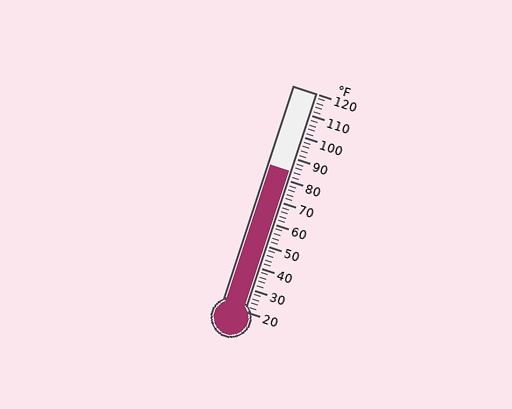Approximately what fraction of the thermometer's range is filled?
The thermometer is filled to approximately 65% of its range.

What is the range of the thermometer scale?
The thermometer scale ranges from 20°F to 120°F.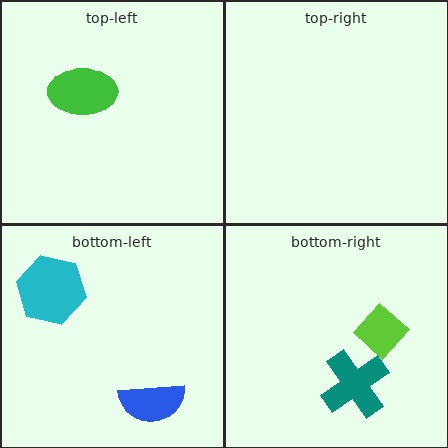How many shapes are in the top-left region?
1.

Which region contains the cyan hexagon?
The bottom-left region.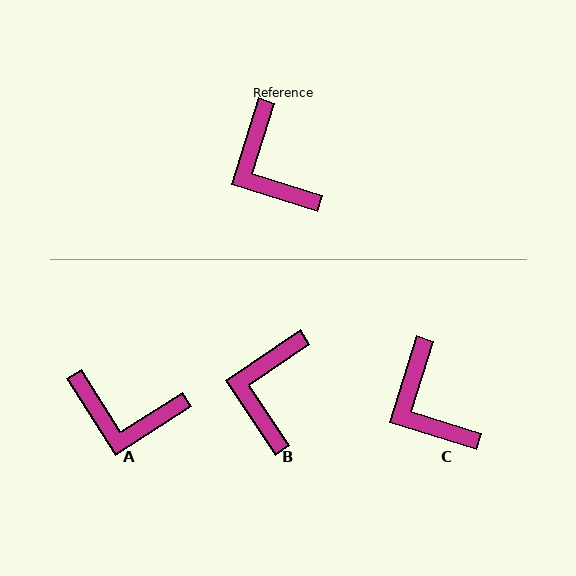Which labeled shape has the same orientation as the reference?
C.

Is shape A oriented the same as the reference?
No, it is off by about 49 degrees.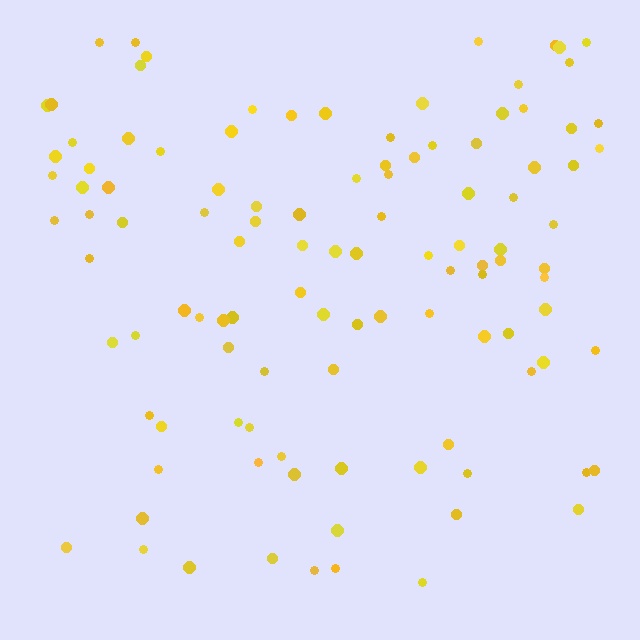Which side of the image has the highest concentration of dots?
The top.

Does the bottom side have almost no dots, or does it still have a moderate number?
Still a moderate number, just noticeably fewer than the top.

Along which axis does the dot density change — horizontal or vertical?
Vertical.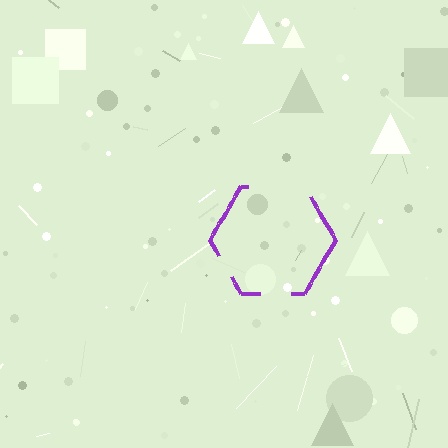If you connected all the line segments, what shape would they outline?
They would outline a hexagon.